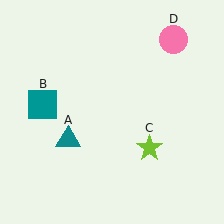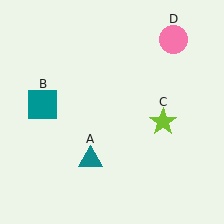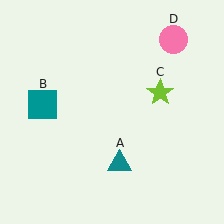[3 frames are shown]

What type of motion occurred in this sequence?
The teal triangle (object A), lime star (object C) rotated counterclockwise around the center of the scene.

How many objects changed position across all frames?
2 objects changed position: teal triangle (object A), lime star (object C).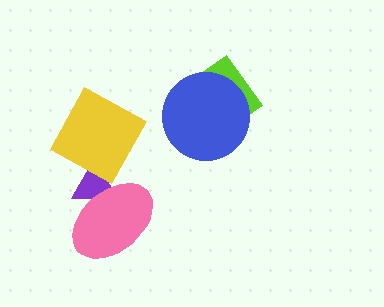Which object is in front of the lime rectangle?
The blue circle is in front of the lime rectangle.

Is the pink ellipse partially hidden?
No, no other shape covers it.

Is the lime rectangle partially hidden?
Yes, it is partially covered by another shape.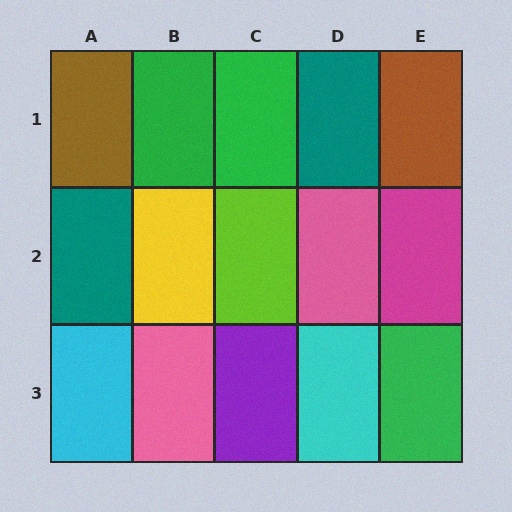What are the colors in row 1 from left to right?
Brown, green, green, teal, brown.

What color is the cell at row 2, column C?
Lime.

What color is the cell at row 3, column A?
Cyan.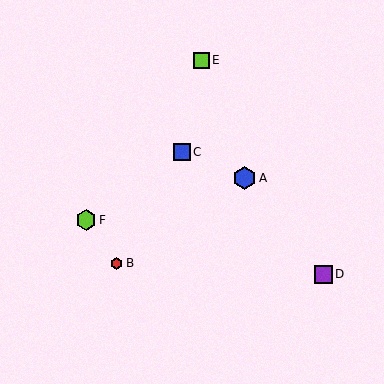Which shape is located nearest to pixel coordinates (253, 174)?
The blue hexagon (labeled A) at (244, 178) is nearest to that location.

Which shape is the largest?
The blue hexagon (labeled A) is the largest.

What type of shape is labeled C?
Shape C is a blue square.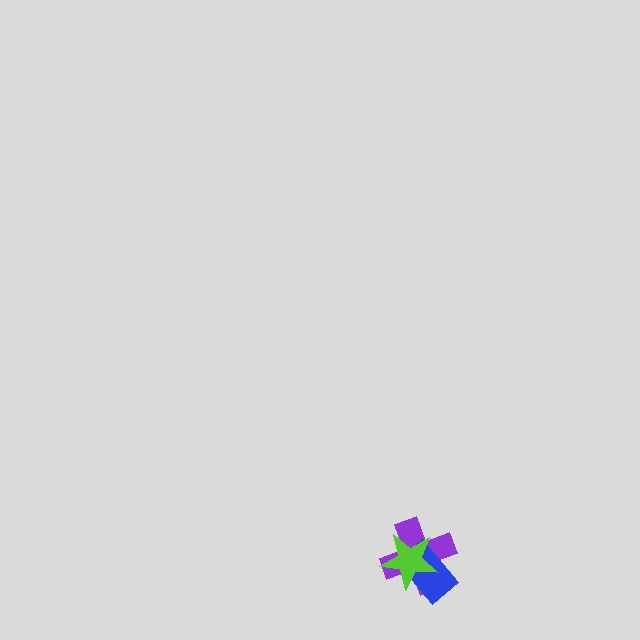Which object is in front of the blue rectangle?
The lime star is in front of the blue rectangle.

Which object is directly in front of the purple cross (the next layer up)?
The blue rectangle is directly in front of the purple cross.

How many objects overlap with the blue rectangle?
2 objects overlap with the blue rectangle.